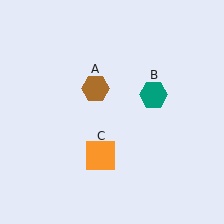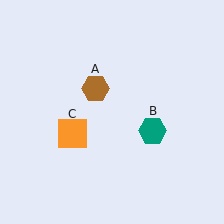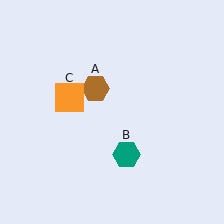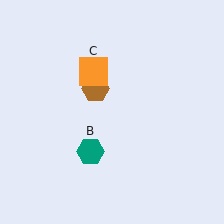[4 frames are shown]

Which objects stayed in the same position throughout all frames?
Brown hexagon (object A) remained stationary.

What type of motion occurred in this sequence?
The teal hexagon (object B), orange square (object C) rotated clockwise around the center of the scene.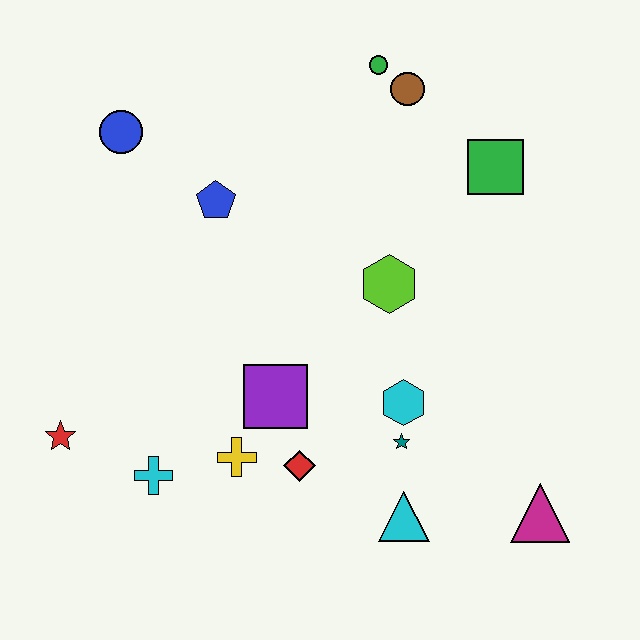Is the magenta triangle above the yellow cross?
No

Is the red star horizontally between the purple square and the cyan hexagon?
No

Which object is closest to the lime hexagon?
The cyan hexagon is closest to the lime hexagon.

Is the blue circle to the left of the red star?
No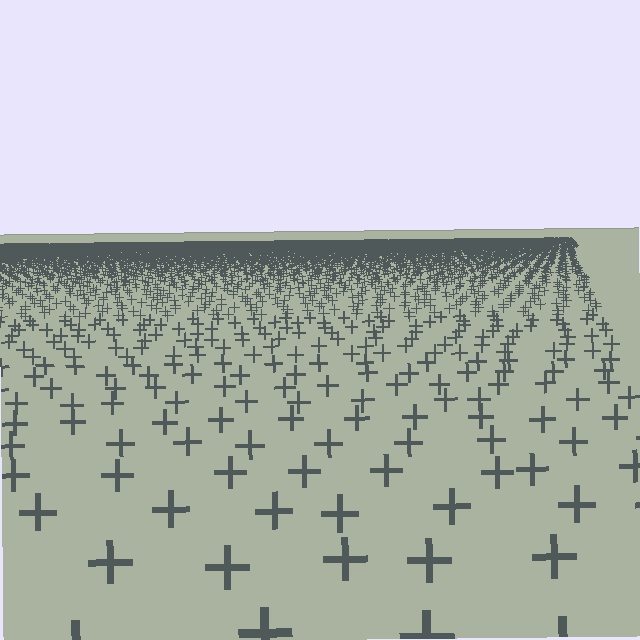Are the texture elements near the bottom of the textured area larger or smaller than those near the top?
Larger. Near the bottom, elements are closer to the viewer and appear at a bigger on-screen size.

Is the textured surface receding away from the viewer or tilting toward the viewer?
The surface is receding away from the viewer. Texture elements get smaller and denser toward the top.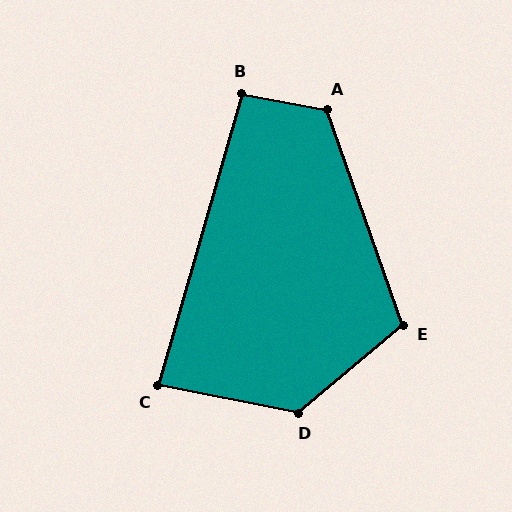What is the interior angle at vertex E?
Approximately 111 degrees (obtuse).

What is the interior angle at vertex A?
Approximately 120 degrees (obtuse).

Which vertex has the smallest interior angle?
C, at approximately 85 degrees.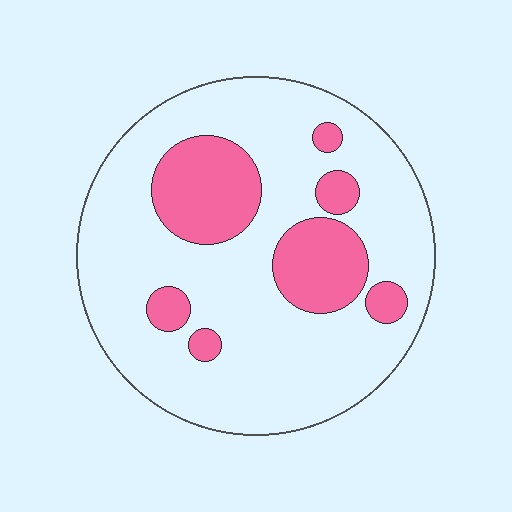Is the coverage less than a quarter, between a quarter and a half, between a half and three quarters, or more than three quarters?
Less than a quarter.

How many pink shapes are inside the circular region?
7.